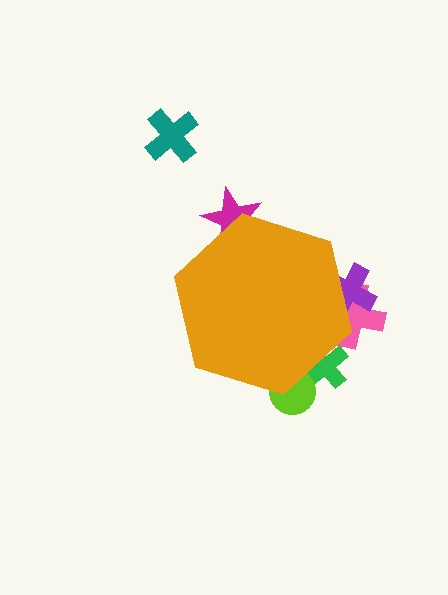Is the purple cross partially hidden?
Yes, the purple cross is partially hidden behind the orange hexagon.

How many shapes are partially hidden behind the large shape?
5 shapes are partially hidden.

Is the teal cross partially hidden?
No, the teal cross is fully visible.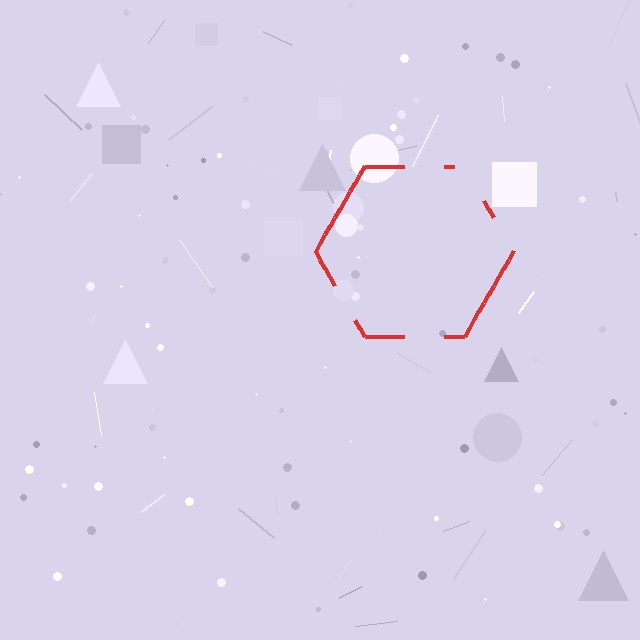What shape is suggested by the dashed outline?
The dashed outline suggests a hexagon.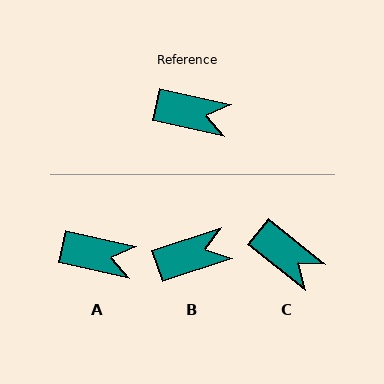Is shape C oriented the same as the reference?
No, it is off by about 26 degrees.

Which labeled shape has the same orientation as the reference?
A.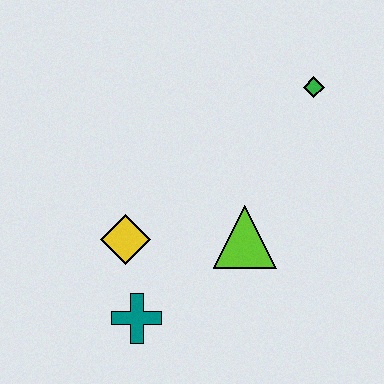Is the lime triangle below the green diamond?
Yes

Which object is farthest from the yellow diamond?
The green diamond is farthest from the yellow diamond.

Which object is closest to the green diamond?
The lime triangle is closest to the green diamond.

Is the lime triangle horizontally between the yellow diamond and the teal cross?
No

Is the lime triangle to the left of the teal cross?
No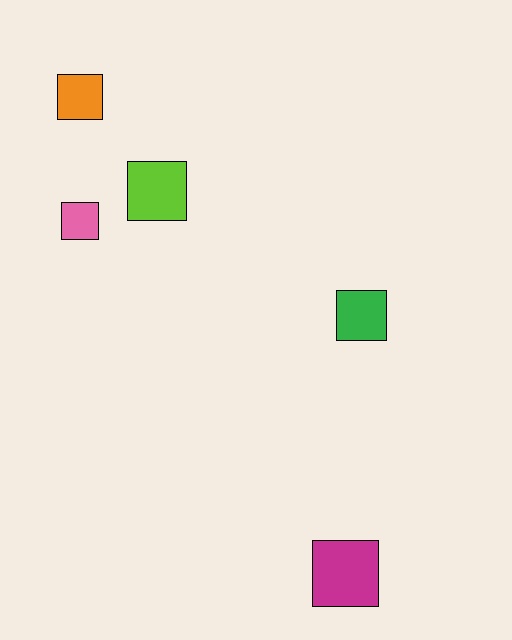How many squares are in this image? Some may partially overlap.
There are 5 squares.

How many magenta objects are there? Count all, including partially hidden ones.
There is 1 magenta object.